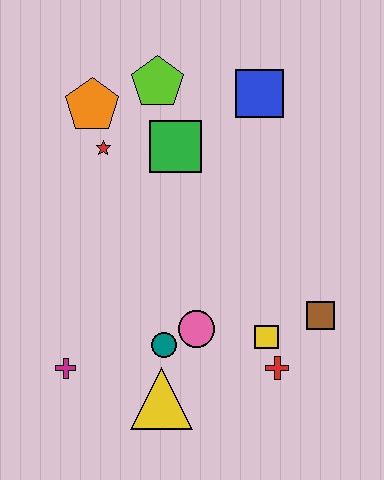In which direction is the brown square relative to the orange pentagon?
The brown square is to the right of the orange pentagon.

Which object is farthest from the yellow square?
The orange pentagon is farthest from the yellow square.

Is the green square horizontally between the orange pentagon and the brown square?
Yes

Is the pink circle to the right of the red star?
Yes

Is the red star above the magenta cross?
Yes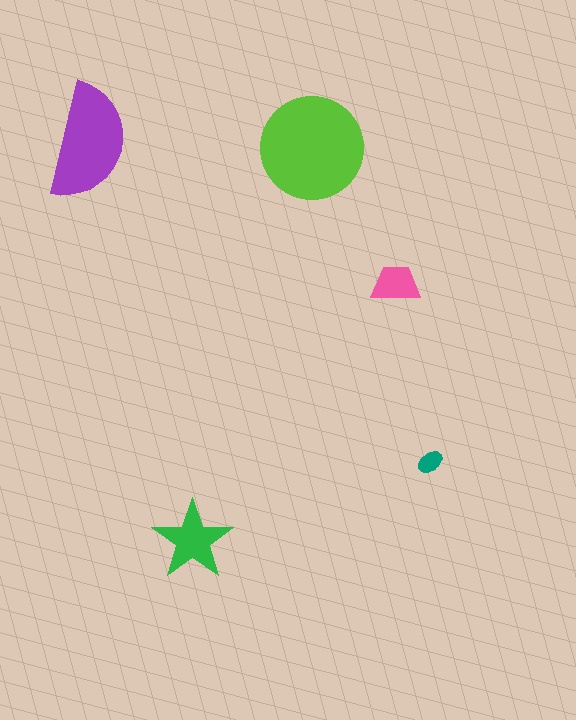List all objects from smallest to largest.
The teal ellipse, the pink trapezoid, the green star, the purple semicircle, the lime circle.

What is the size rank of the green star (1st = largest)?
3rd.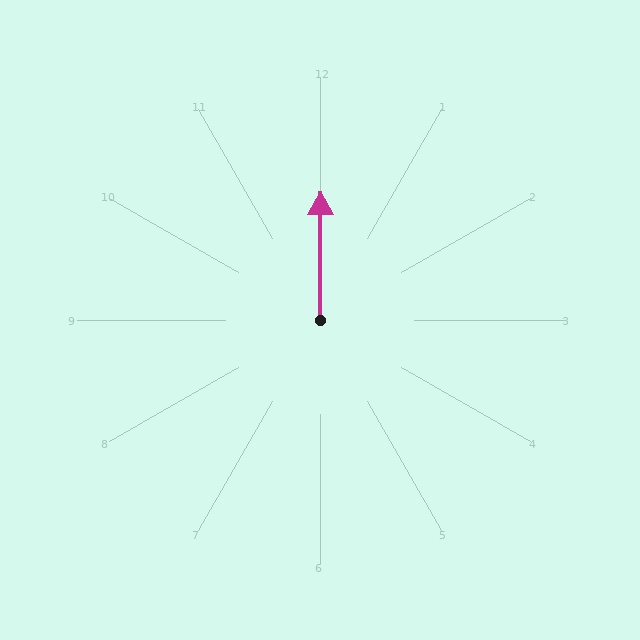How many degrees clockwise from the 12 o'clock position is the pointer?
Approximately 0 degrees.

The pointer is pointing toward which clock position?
Roughly 12 o'clock.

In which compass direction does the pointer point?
North.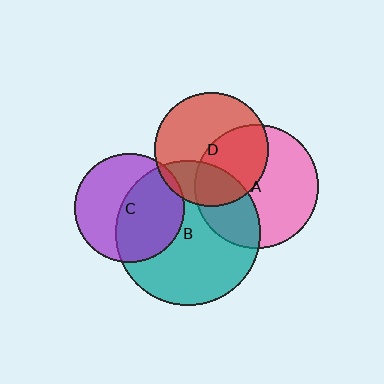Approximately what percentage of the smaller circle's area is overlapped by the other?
Approximately 25%.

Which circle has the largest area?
Circle B (teal).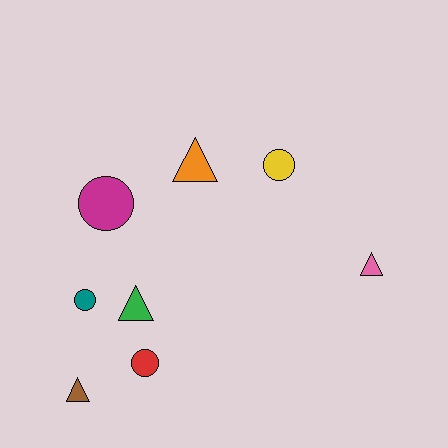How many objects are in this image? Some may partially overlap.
There are 8 objects.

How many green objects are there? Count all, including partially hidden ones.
There is 1 green object.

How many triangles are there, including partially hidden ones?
There are 4 triangles.